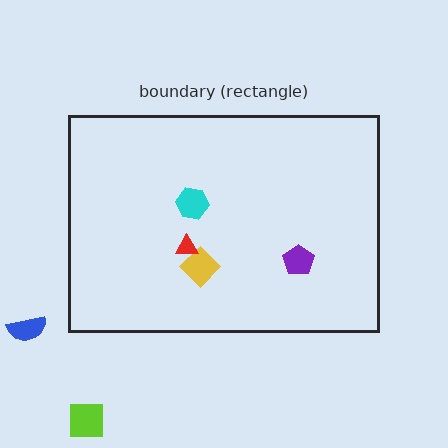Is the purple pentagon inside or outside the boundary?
Inside.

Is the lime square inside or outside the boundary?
Outside.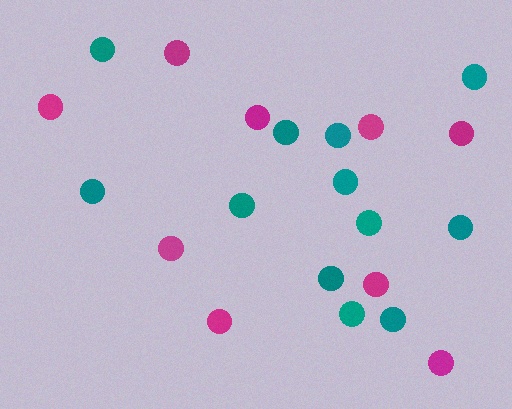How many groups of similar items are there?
There are 2 groups: one group of teal circles (12) and one group of magenta circles (9).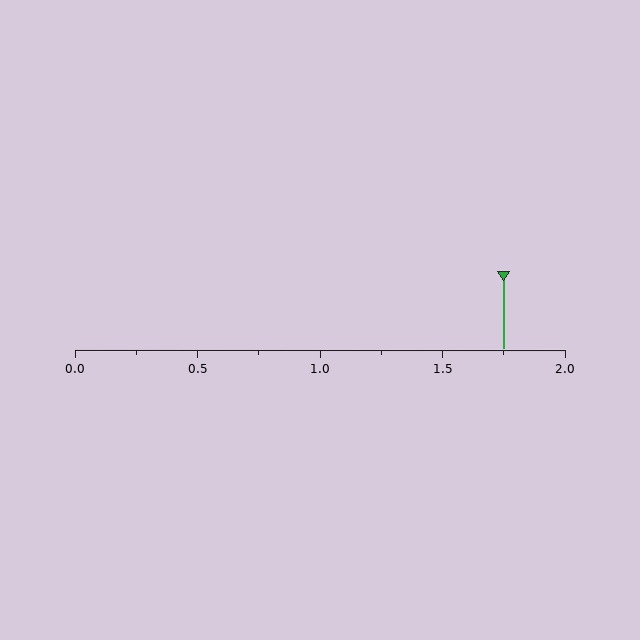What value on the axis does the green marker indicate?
The marker indicates approximately 1.75.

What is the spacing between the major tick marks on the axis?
The major ticks are spaced 0.5 apart.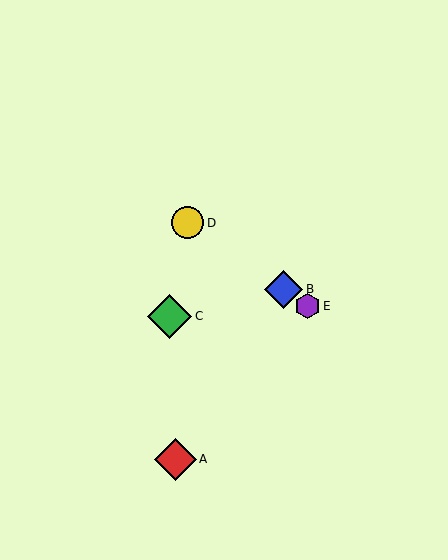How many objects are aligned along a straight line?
3 objects (B, D, E) are aligned along a straight line.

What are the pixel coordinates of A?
Object A is at (175, 459).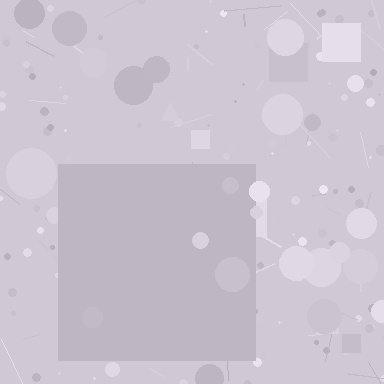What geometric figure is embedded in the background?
A square is embedded in the background.